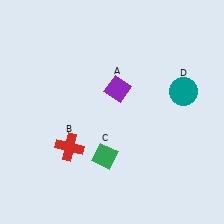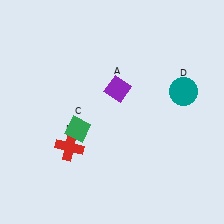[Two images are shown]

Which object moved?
The green diamond (C) moved up.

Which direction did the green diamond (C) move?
The green diamond (C) moved up.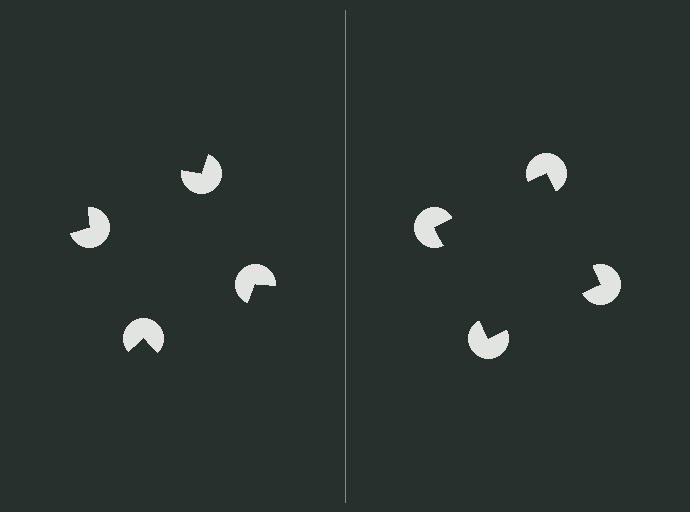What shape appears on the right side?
An illusory square.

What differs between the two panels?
The pac-man discs are positioned identically on both sides; only the wedge orientations differ. On the right they align to a square; on the left they are misaligned.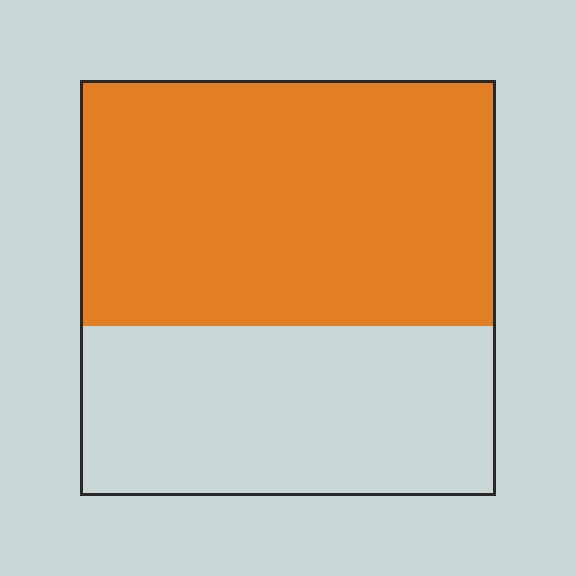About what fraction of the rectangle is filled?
About three fifths (3/5).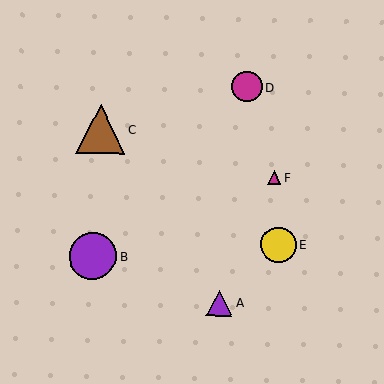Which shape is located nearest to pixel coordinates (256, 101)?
The magenta circle (labeled D) at (247, 87) is nearest to that location.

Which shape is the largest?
The brown triangle (labeled C) is the largest.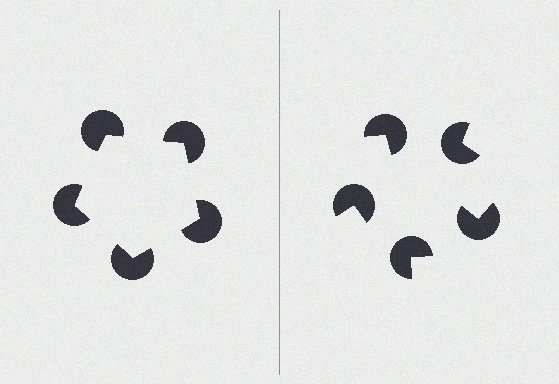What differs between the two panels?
The pac-man discs are positioned identically on both sides; only the wedge orientations differ. On the left they align to a pentagon; on the right they are misaligned.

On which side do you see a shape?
An illusory pentagon appears on the left side. On the right side the wedge cuts are rotated, so no coherent shape forms.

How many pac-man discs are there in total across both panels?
10 — 5 on each side.